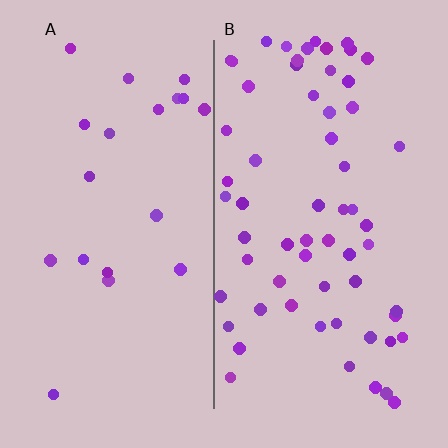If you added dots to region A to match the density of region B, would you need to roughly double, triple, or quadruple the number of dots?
Approximately triple.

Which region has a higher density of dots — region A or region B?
B (the right).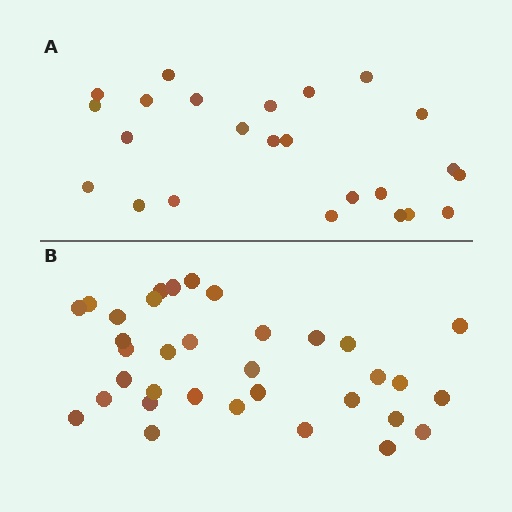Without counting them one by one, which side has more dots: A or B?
Region B (the bottom region) has more dots.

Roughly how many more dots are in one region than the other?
Region B has roughly 10 or so more dots than region A.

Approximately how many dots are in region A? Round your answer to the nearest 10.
About 20 dots. (The exact count is 24, which rounds to 20.)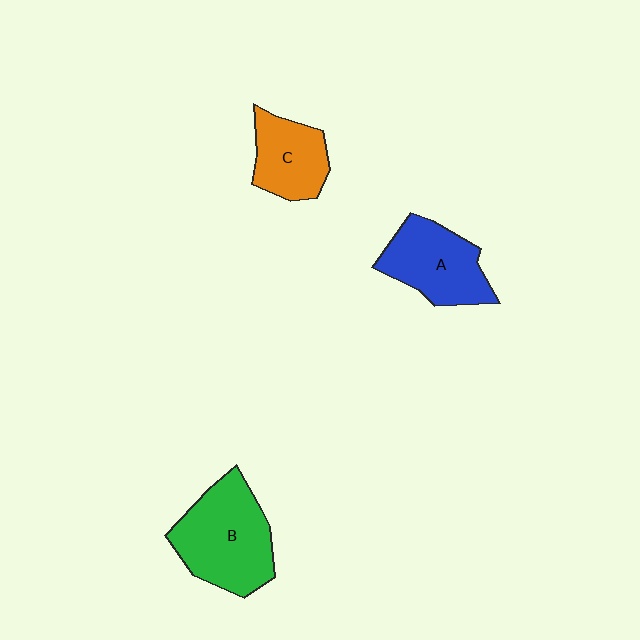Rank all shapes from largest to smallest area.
From largest to smallest: B (green), A (blue), C (orange).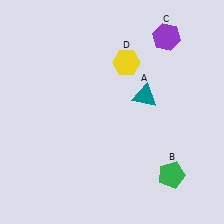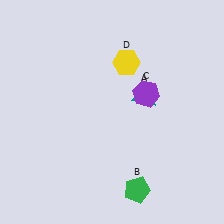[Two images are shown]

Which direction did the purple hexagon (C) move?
The purple hexagon (C) moved down.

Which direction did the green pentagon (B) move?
The green pentagon (B) moved left.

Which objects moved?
The objects that moved are: the green pentagon (B), the purple hexagon (C).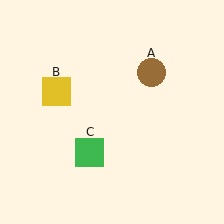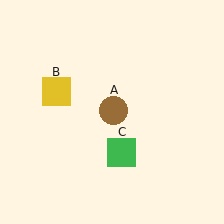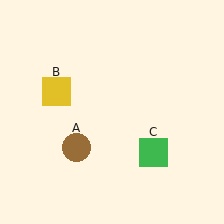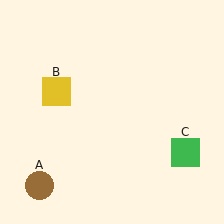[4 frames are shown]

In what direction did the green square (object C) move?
The green square (object C) moved right.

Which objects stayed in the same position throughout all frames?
Yellow square (object B) remained stationary.